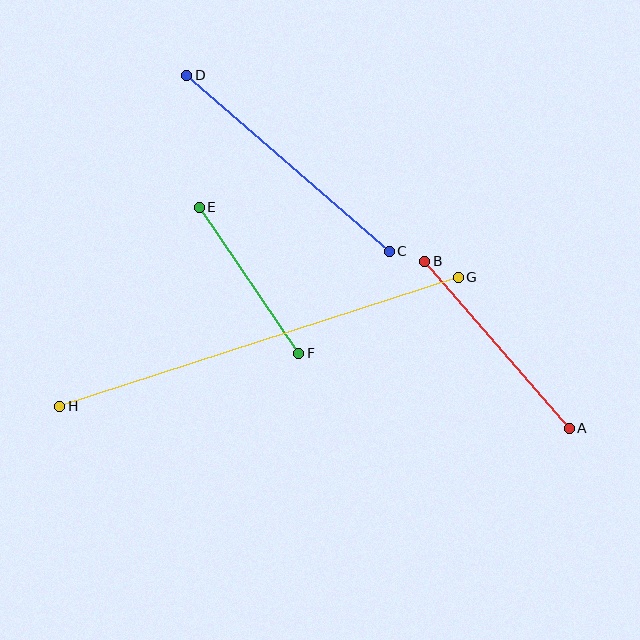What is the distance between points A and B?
The distance is approximately 221 pixels.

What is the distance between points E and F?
The distance is approximately 177 pixels.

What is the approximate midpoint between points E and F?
The midpoint is at approximately (249, 280) pixels.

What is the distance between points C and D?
The distance is approximately 269 pixels.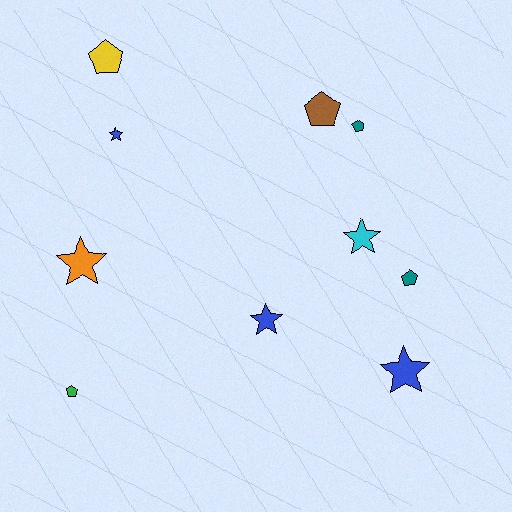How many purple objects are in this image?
There are no purple objects.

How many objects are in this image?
There are 10 objects.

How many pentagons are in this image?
There are 5 pentagons.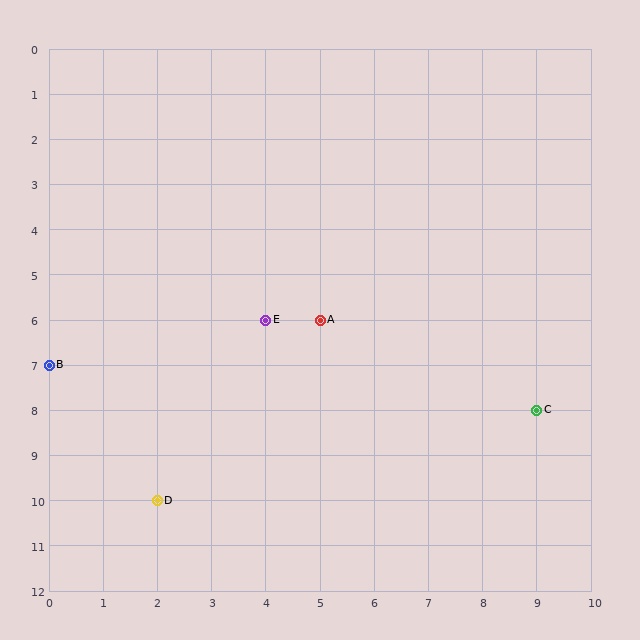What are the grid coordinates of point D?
Point D is at grid coordinates (2, 10).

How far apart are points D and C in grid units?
Points D and C are 7 columns and 2 rows apart (about 7.3 grid units diagonally).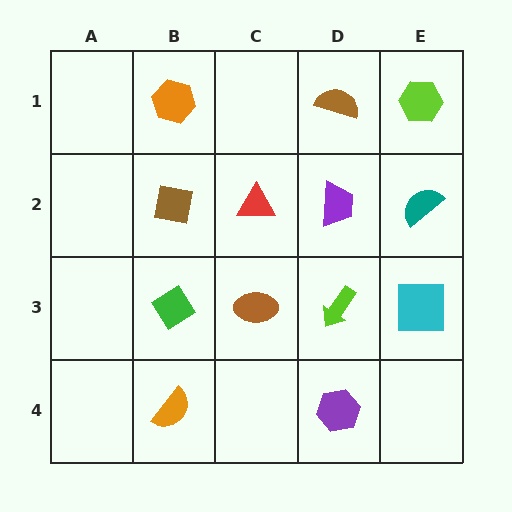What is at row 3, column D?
A lime arrow.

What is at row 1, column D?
A brown semicircle.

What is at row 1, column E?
A lime hexagon.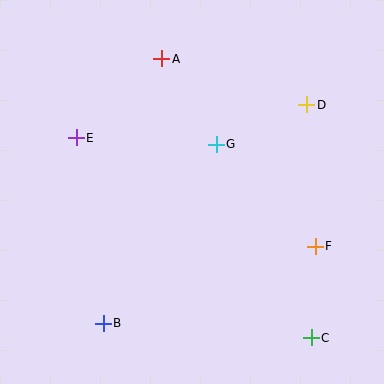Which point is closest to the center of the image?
Point G at (216, 144) is closest to the center.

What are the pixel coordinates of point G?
Point G is at (216, 144).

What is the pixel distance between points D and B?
The distance between D and B is 299 pixels.